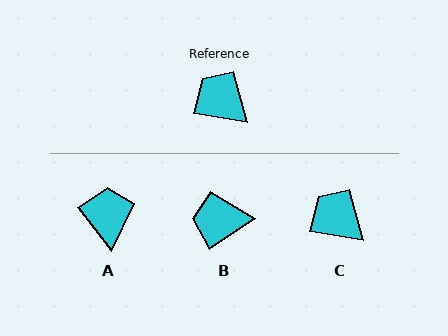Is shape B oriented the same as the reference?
No, it is off by about 43 degrees.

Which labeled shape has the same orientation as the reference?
C.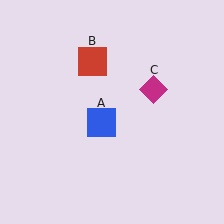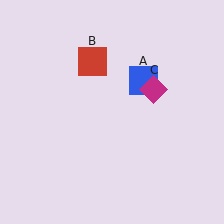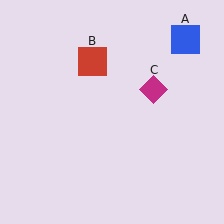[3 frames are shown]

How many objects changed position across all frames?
1 object changed position: blue square (object A).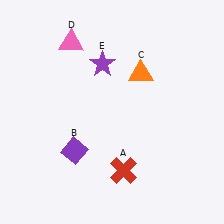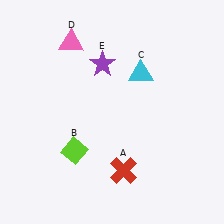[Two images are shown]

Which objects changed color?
B changed from purple to lime. C changed from orange to cyan.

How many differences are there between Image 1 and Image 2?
There are 2 differences between the two images.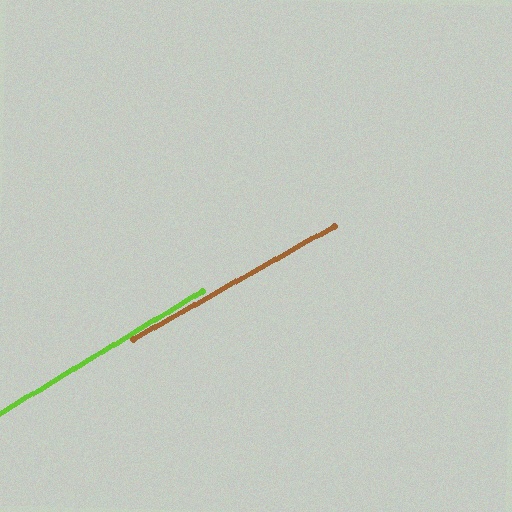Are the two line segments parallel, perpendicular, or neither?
Parallel — their directions differ by only 1.8°.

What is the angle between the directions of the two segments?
Approximately 2 degrees.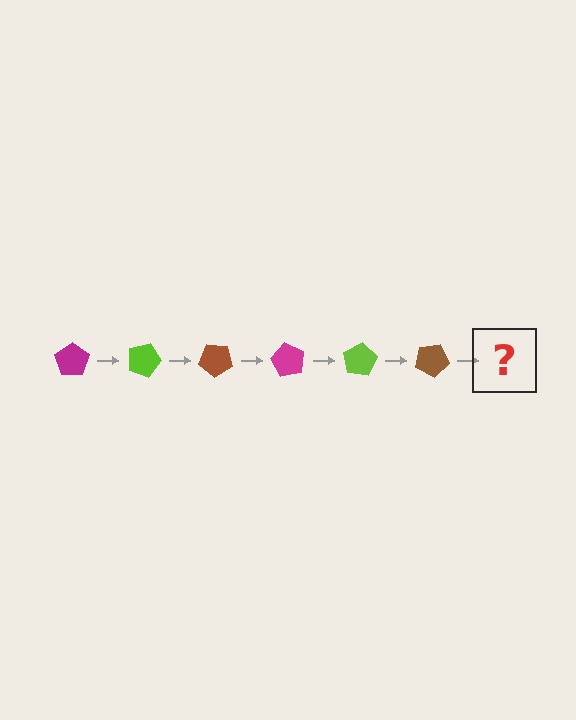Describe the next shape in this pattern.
It should be a magenta pentagon, rotated 120 degrees from the start.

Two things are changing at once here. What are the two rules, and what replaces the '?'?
The two rules are that it rotates 20 degrees each step and the color cycles through magenta, lime, and brown. The '?' should be a magenta pentagon, rotated 120 degrees from the start.